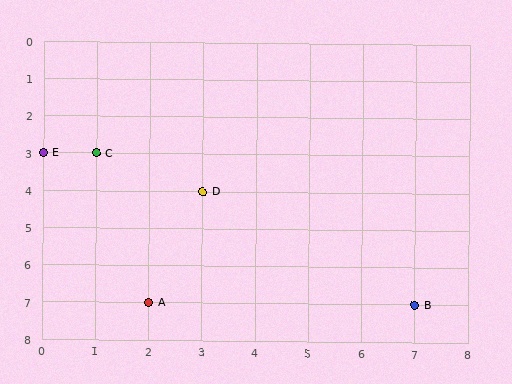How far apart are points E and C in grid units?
Points E and C are 1 column apart.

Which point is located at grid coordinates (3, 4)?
Point D is at (3, 4).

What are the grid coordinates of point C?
Point C is at grid coordinates (1, 3).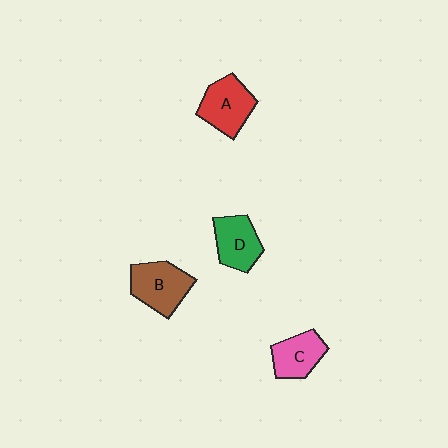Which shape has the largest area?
Shape B (brown).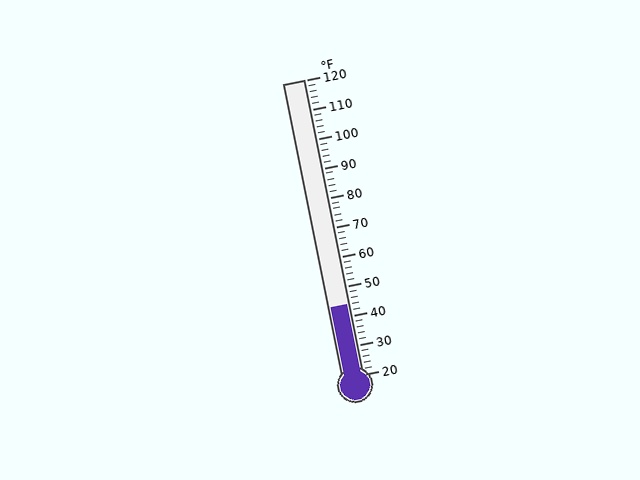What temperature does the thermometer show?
The thermometer shows approximately 44°F.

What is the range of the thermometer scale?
The thermometer scale ranges from 20°F to 120°F.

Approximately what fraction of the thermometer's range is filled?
The thermometer is filled to approximately 25% of its range.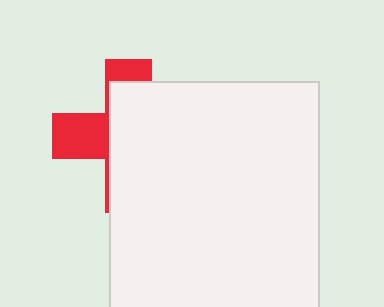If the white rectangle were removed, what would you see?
You would see the complete red cross.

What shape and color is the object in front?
The object in front is a white rectangle.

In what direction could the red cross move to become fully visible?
The red cross could move left. That would shift it out from behind the white rectangle entirely.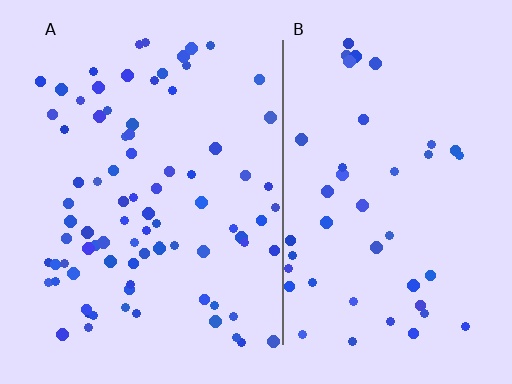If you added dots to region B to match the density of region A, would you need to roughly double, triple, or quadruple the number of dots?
Approximately double.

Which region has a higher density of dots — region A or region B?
A (the left).